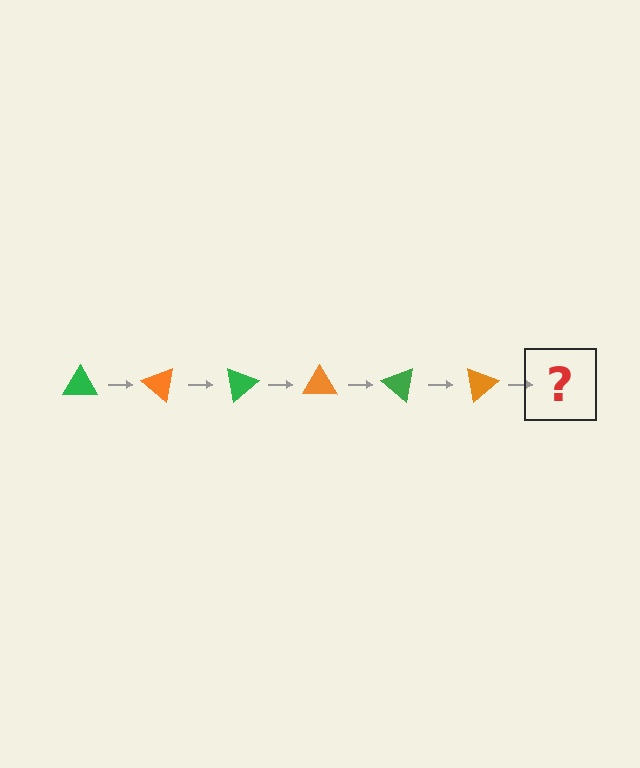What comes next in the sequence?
The next element should be a green triangle, rotated 240 degrees from the start.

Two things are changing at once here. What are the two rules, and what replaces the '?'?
The two rules are that it rotates 40 degrees each step and the color cycles through green and orange. The '?' should be a green triangle, rotated 240 degrees from the start.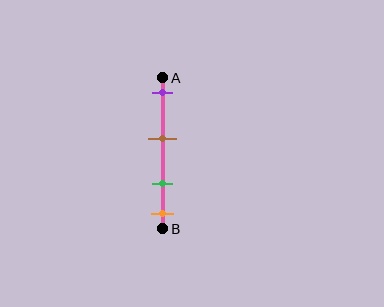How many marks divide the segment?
There are 4 marks dividing the segment.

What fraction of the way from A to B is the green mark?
The green mark is approximately 70% (0.7) of the way from A to B.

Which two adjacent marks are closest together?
The green and orange marks are the closest adjacent pair.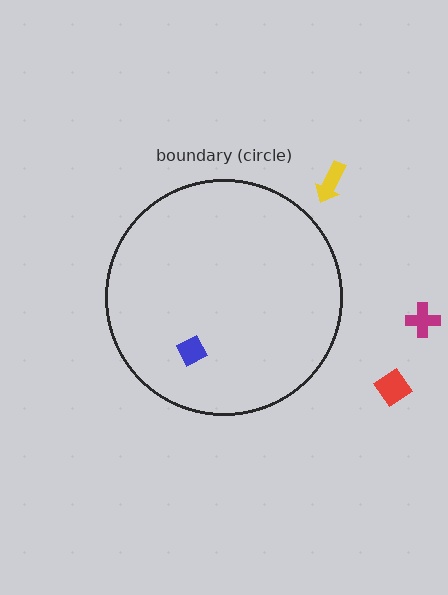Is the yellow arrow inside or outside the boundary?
Outside.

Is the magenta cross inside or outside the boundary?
Outside.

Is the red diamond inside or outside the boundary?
Outside.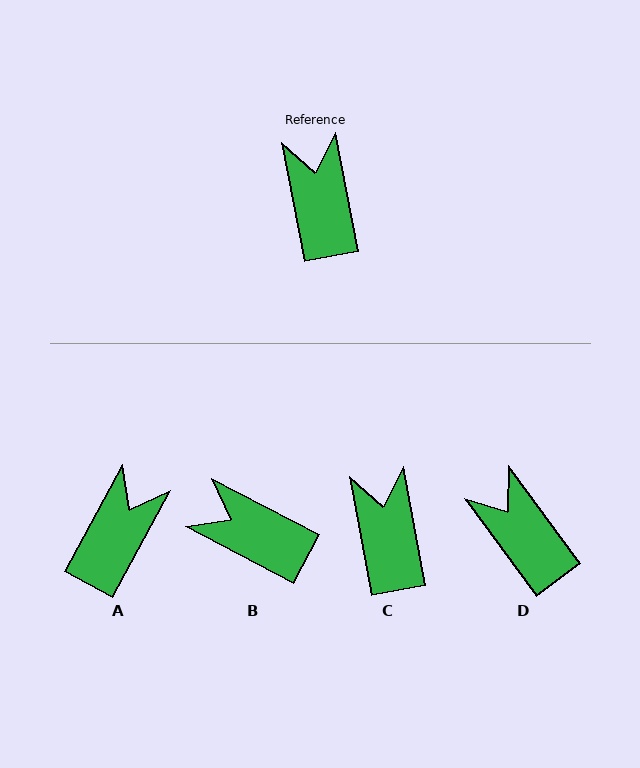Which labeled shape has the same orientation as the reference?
C.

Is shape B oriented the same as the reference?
No, it is off by about 52 degrees.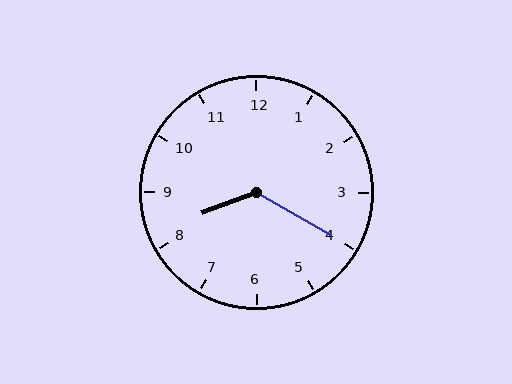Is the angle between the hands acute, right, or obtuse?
It is obtuse.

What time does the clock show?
8:20.